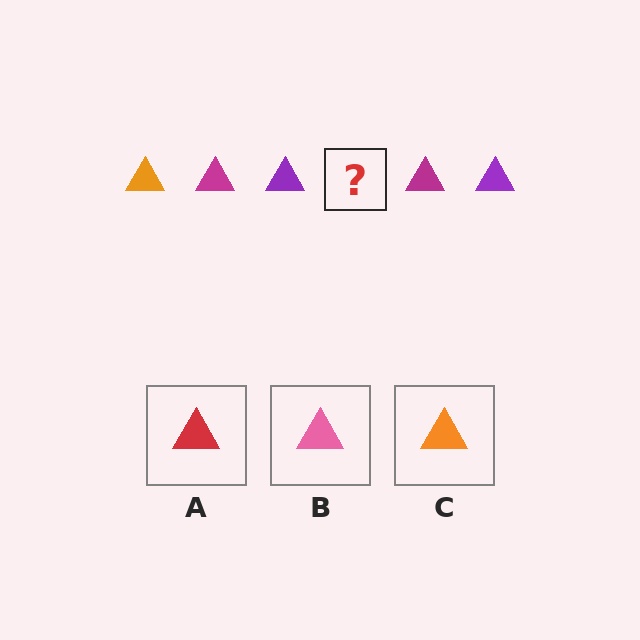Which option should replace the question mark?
Option C.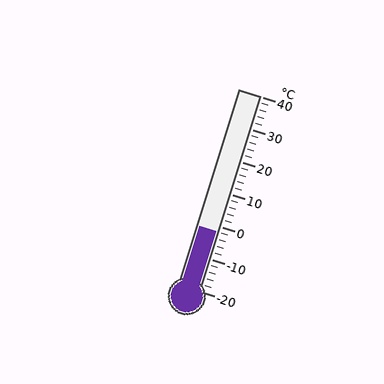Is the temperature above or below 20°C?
The temperature is below 20°C.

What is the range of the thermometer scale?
The thermometer scale ranges from -20°C to 40°C.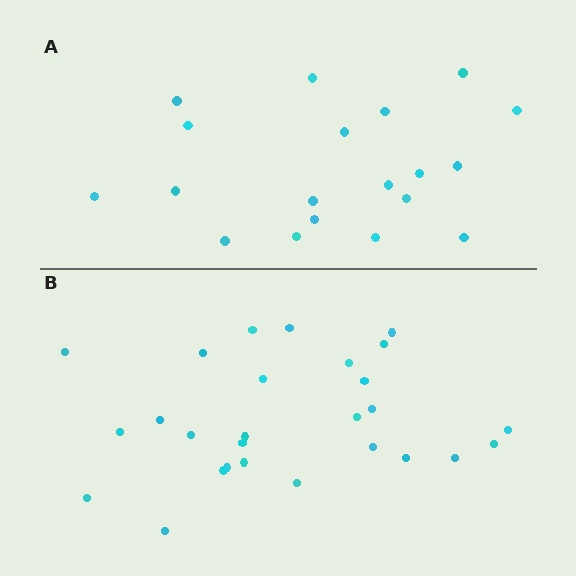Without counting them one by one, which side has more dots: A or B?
Region B (the bottom region) has more dots.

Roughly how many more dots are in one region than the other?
Region B has roughly 8 or so more dots than region A.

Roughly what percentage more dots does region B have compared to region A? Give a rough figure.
About 40% more.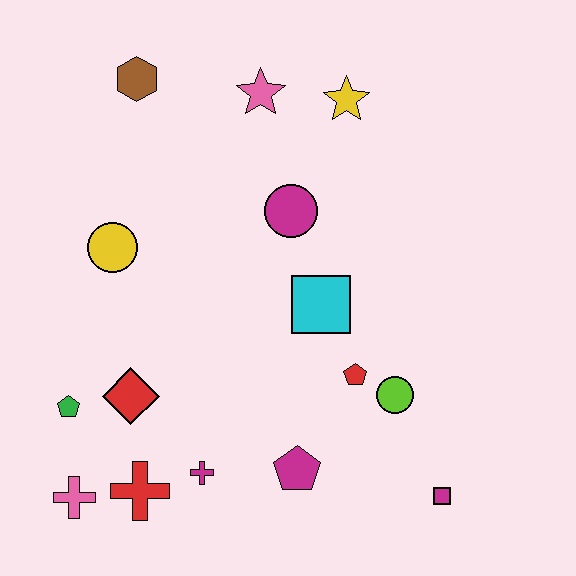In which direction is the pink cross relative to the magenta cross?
The pink cross is to the left of the magenta cross.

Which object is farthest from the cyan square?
The pink cross is farthest from the cyan square.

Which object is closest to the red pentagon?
The lime circle is closest to the red pentagon.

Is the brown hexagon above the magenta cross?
Yes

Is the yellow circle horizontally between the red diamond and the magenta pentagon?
No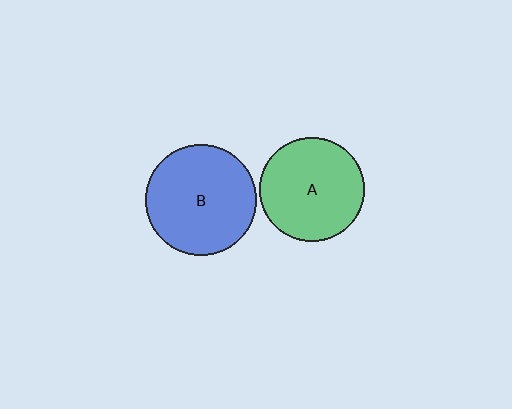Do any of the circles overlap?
No, none of the circles overlap.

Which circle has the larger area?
Circle B (blue).